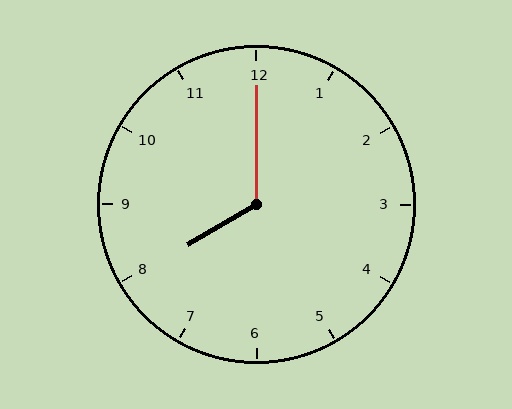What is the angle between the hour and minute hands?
Approximately 120 degrees.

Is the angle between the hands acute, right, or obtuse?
It is obtuse.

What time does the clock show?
8:00.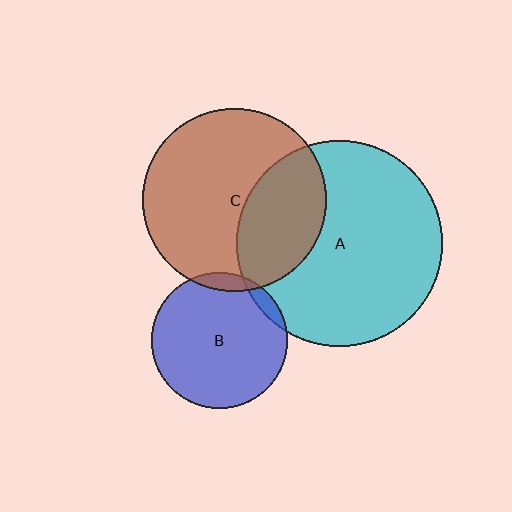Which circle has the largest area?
Circle A (cyan).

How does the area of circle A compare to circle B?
Approximately 2.3 times.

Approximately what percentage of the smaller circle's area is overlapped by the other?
Approximately 5%.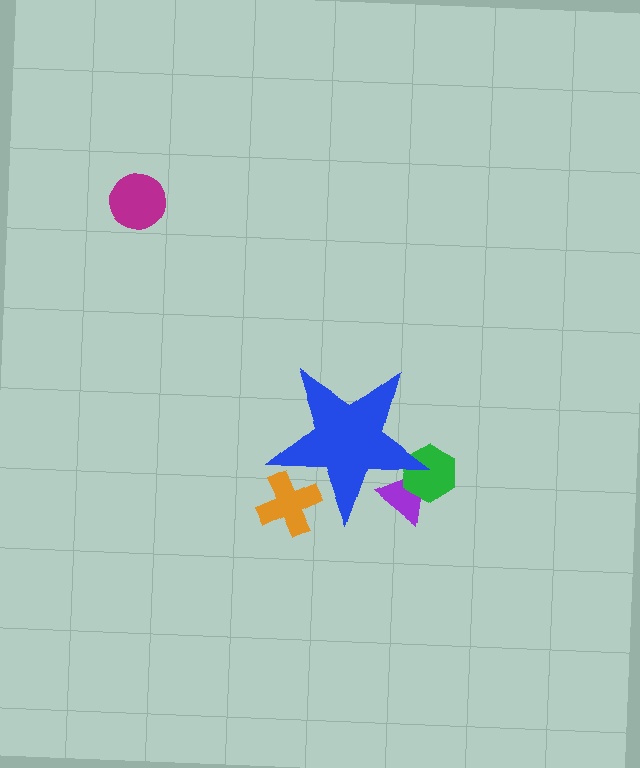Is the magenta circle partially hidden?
No, the magenta circle is fully visible.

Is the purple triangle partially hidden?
Yes, the purple triangle is partially hidden behind the blue star.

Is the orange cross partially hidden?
Yes, the orange cross is partially hidden behind the blue star.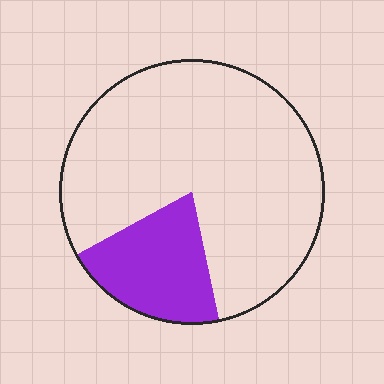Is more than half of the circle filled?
No.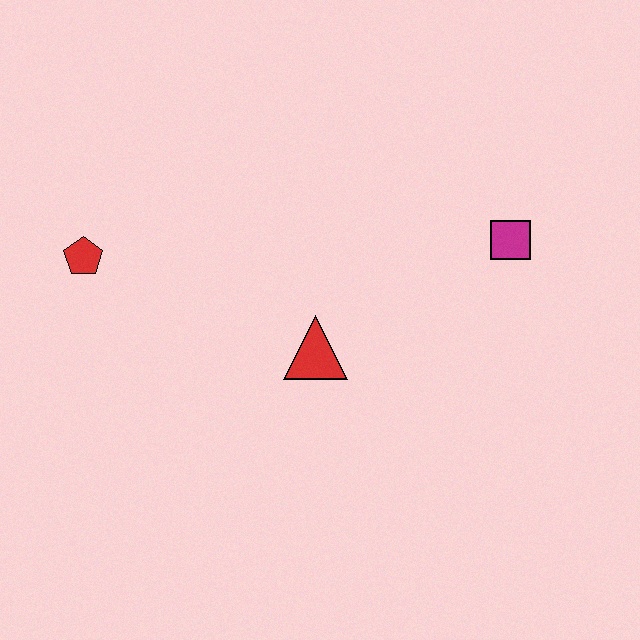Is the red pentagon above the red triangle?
Yes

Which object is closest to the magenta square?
The red triangle is closest to the magenta square.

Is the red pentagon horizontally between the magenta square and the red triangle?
No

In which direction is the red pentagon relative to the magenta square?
The red pentagon is to the left of the magenta square.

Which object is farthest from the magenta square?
The red pentagon is farthest from the magenta square.